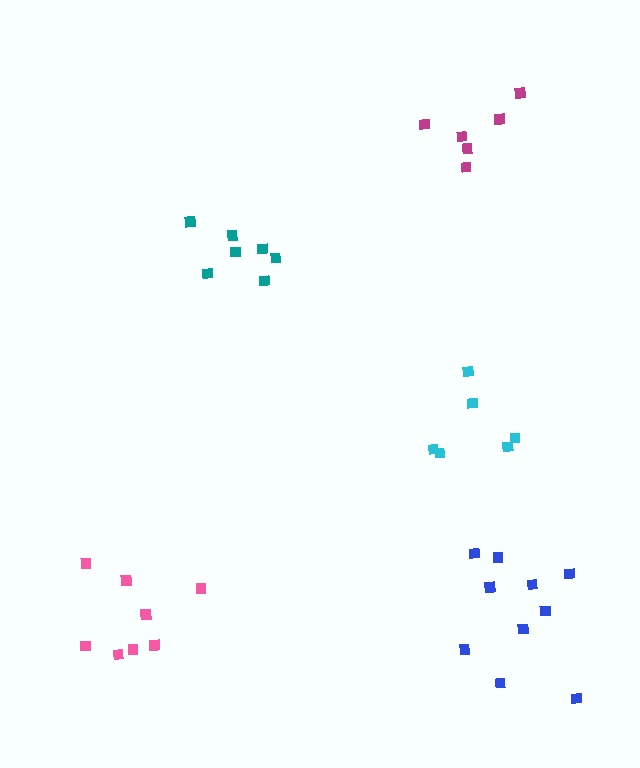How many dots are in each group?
Group 1: 10 dots, Group 2: 7 dots, Group 3: 6 dots, Group 4: 8 dots, Group 5: 6 dots (37 total).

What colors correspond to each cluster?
The clusters are colored: blue, teal, cyan, pink, magenta.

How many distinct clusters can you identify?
There are 5 distinct clusters.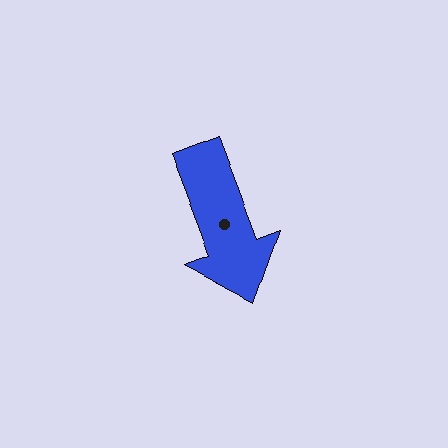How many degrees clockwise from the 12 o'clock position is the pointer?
Approximately 159 degrees.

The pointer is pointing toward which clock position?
Roughly 5 o'clock.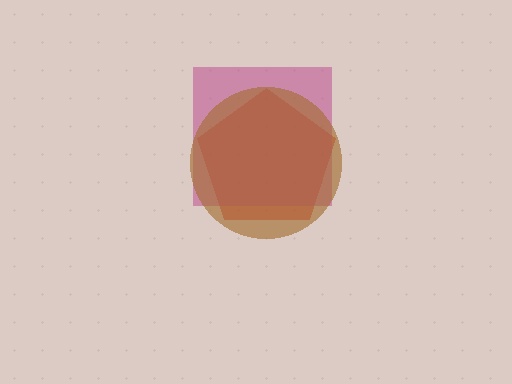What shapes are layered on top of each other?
The layered shapes are: a red pentagon, a magenta square, a brown circle.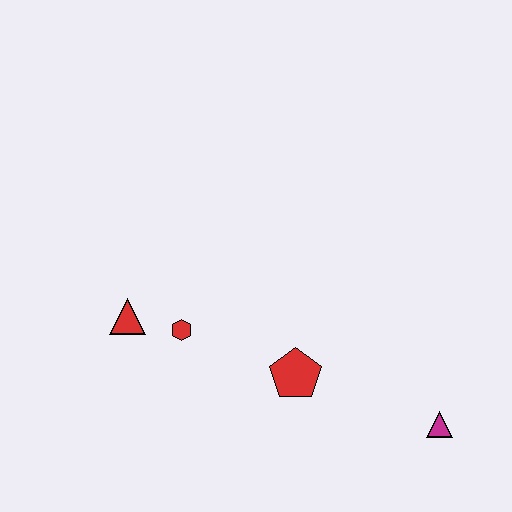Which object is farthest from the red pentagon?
The red triangle is farthest from the red pentagon.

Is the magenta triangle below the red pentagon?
Yes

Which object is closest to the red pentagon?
The red hexagon is closest to the red pentagon.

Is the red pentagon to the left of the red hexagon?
No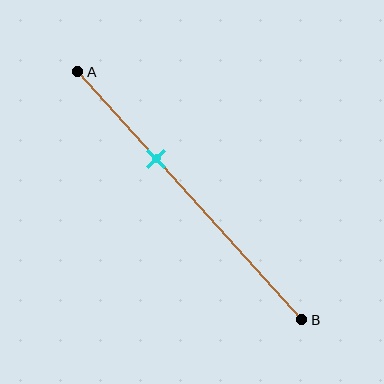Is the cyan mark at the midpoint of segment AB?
No, the mark is at about 35% from A, not at the 50% midpoint.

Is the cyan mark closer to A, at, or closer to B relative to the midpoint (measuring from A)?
The cyan mark is closer to point A than the midpoint of segment AB.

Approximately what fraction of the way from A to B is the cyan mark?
The cyan mark is approximately 35% of the way from A to B.